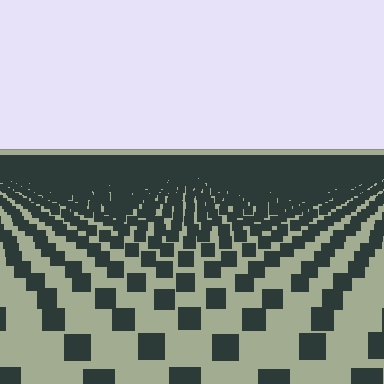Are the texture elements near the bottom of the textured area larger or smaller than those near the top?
Larger. Near the bottom, elements are closer to the viewer and appear at a bigger on-screen size.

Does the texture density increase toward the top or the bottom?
Density increases toward the top.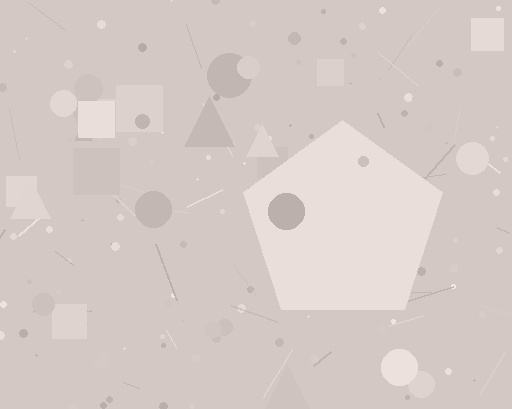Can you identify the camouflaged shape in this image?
The camouflaged shape is a pentagon.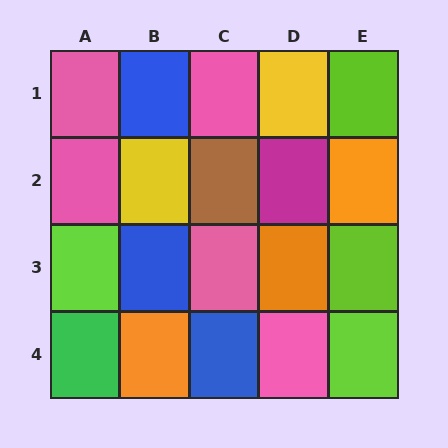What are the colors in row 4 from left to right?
Green, orange, blue, pink, lime.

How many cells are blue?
3 cells are blue.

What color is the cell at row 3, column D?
Orange.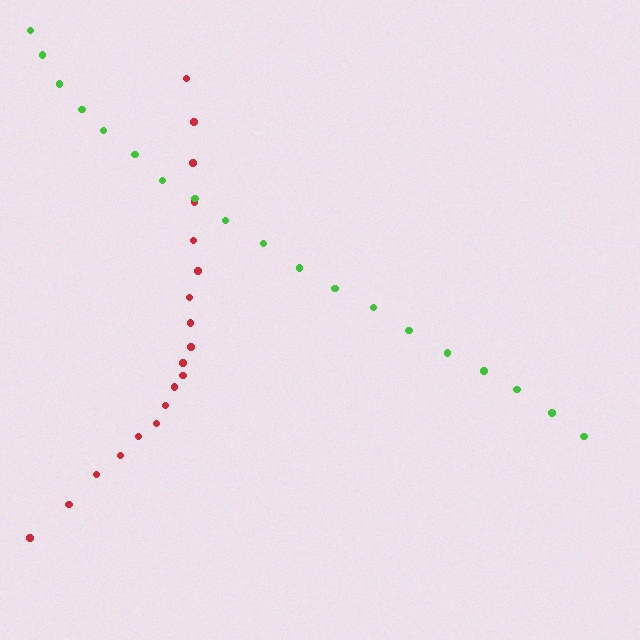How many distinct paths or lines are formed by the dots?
There are 2 distinct paths.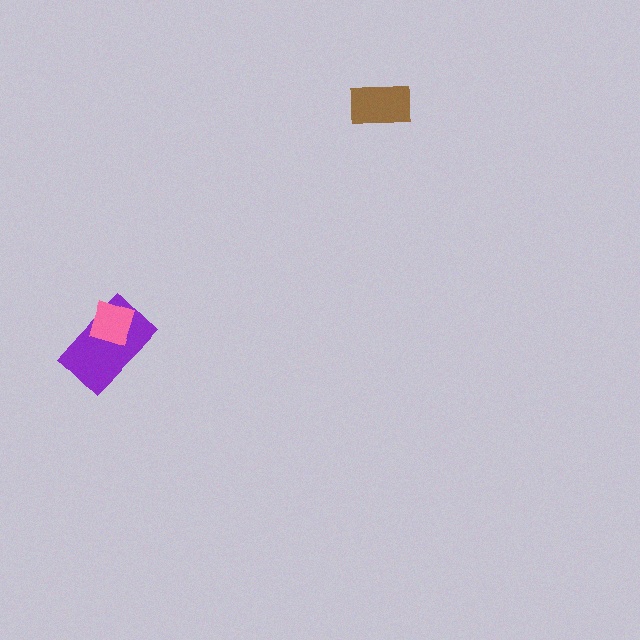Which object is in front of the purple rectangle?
The pink diamond is in front of the purple rectangle.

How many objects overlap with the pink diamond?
1 object overlaps with the pink diamond.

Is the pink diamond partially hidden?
No, no other shape covers it.